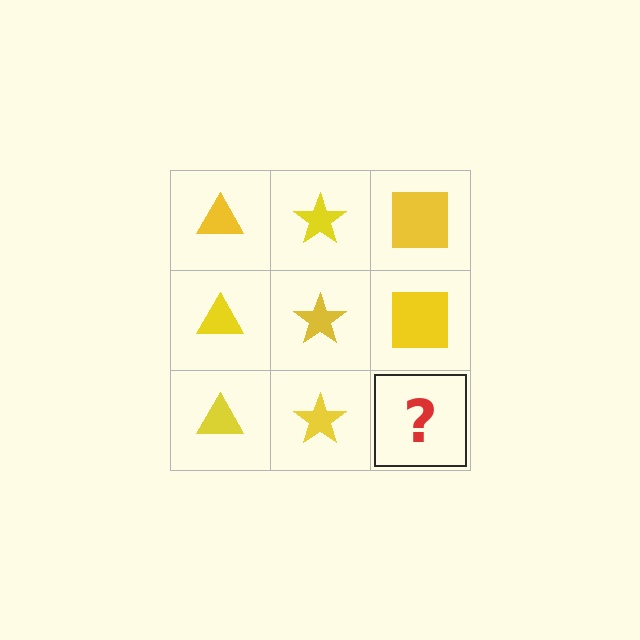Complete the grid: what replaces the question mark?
The question mark should be replaced with a yellow square.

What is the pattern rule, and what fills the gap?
The rule is that each column has a consistent shape. The gap should be filled with a yellow square.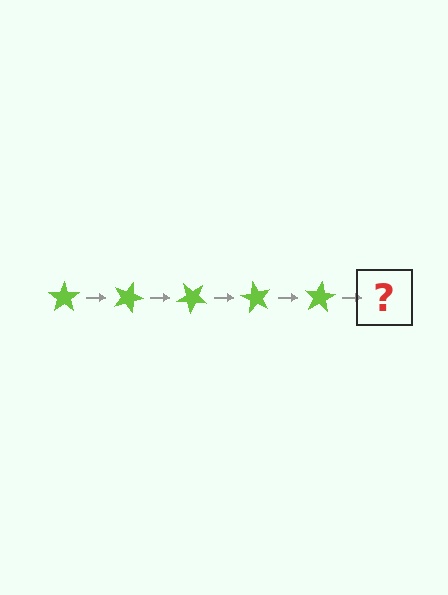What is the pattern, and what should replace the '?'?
The pattern is that the star rotates 20 degrees each step. The '?' should be a lime star rotated 100 degrees.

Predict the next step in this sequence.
The next step is a lime star rotated 100 degrees.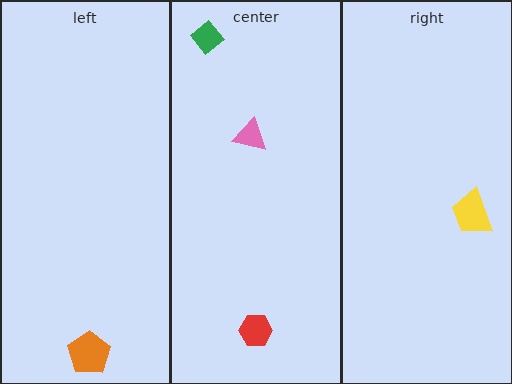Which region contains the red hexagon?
The center region.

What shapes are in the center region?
The red hexagon, the green diamond, the pink triangle.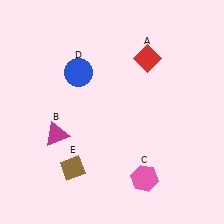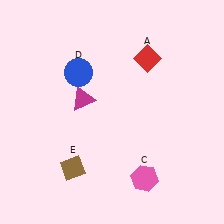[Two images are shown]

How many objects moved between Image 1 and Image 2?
1 object moved between the two images.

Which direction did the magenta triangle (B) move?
The magenta triangle (B) moved up.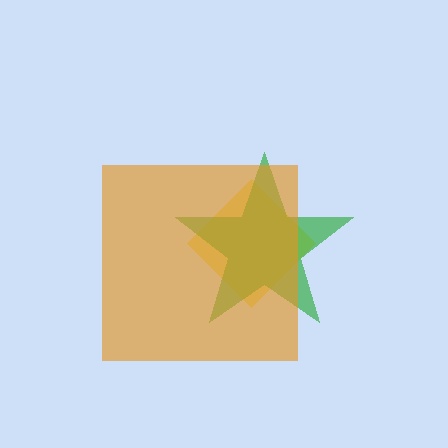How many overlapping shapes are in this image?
There are 3 overlapping shapes in the image.